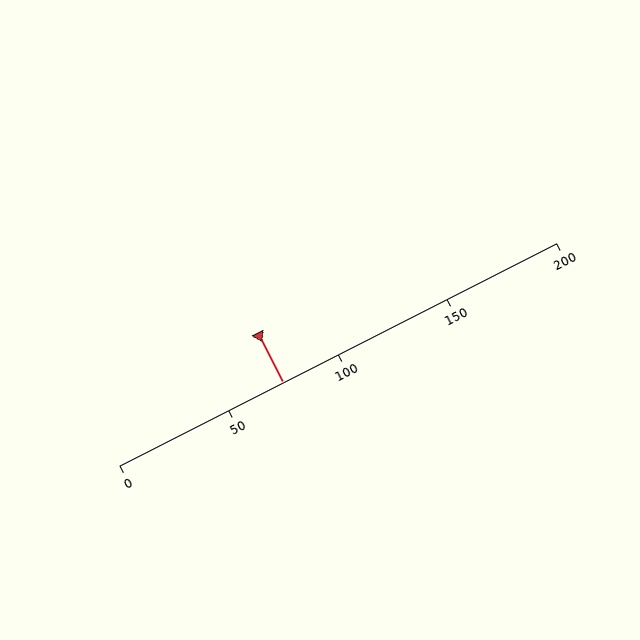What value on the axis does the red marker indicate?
The marker indicates approximately 75.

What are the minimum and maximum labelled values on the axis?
The axis runs from 0 to 200.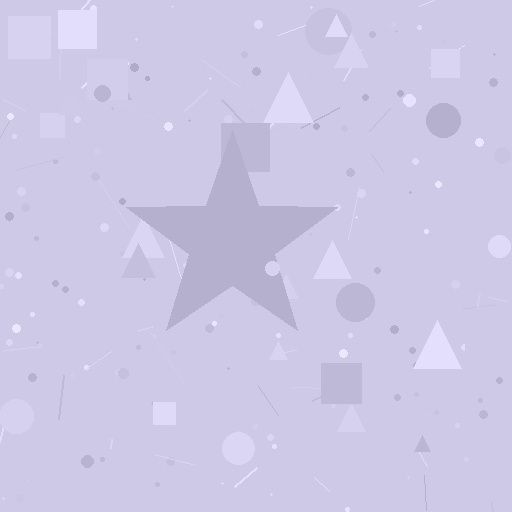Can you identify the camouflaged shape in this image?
The camouflaged shape is a star.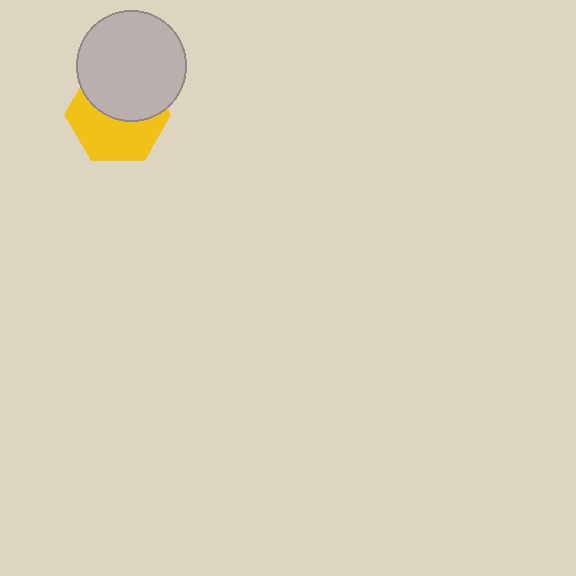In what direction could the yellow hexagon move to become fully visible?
The yellow hexagon could move down. That would shift it out from behind the light gray circle entirely.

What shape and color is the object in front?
The object in front is a light gray circle.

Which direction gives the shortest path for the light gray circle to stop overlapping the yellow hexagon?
Moving up gives the shortest separation.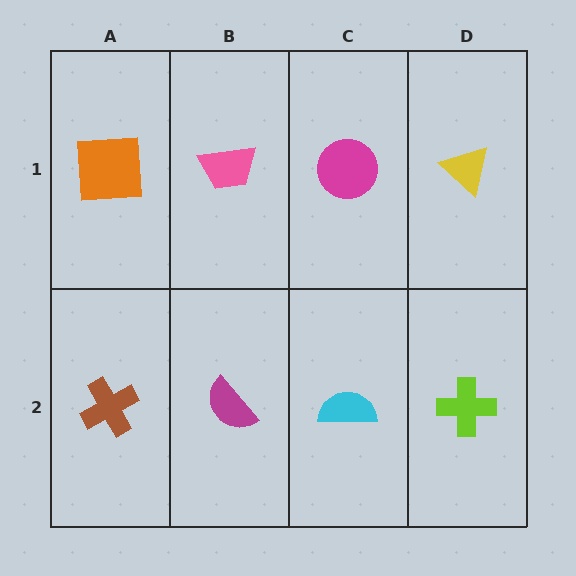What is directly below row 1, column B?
A magenta semicircle.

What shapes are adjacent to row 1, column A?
A brown cross (row 2, column A), a pink trapezoid (row 1, column B).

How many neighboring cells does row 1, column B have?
3.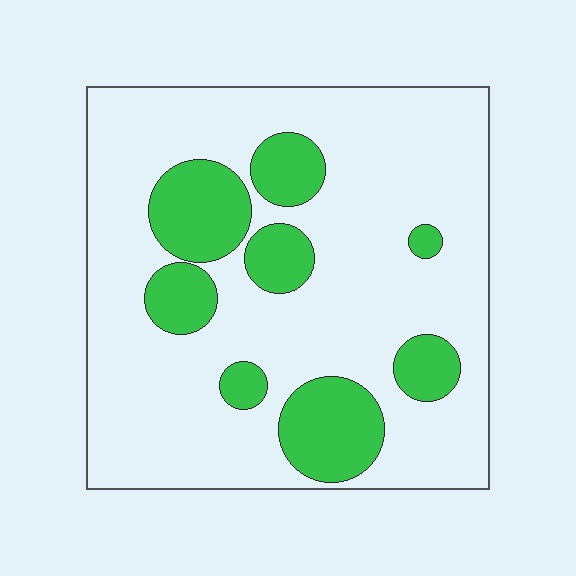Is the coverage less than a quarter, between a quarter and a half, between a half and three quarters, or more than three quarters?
Less than a quarter.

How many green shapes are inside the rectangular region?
8.